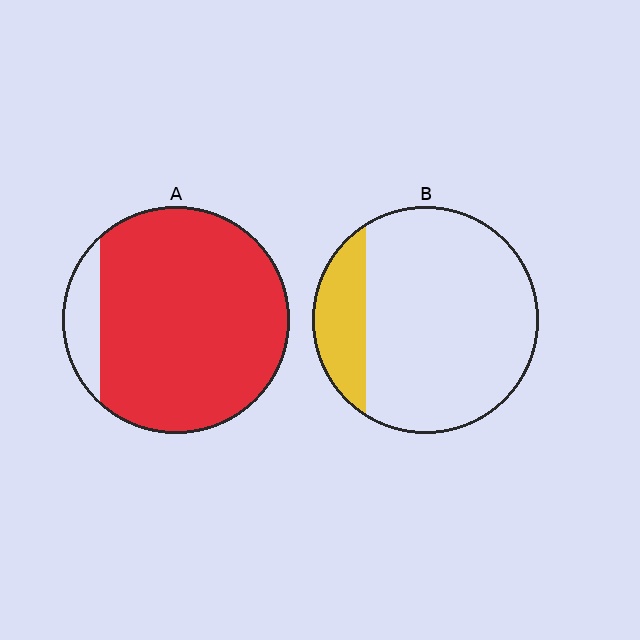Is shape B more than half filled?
No.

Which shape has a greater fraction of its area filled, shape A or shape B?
Shape A.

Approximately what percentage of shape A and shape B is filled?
A is approximately 90% and B is approximately 20%.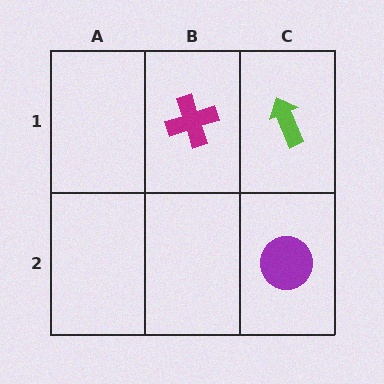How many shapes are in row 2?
1 shape.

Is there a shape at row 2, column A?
No, that cell is empty.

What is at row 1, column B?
A magenta cross.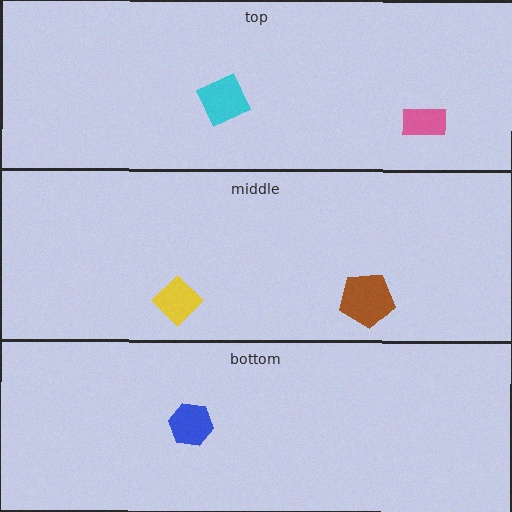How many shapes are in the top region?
2.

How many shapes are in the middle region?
2.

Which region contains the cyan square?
The top region.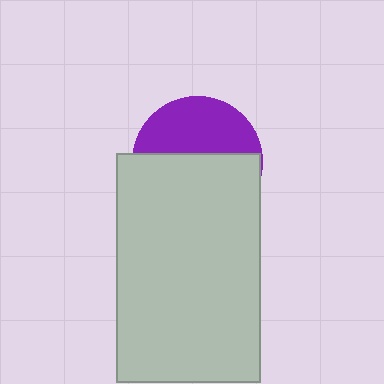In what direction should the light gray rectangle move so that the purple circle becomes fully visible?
The light gray rectangle should move down. That is the shortest direction to clear the overlap and leave the purple circle fully visible.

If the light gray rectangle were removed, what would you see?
You would see the complete purple circle.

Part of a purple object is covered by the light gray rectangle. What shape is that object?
It is a circle.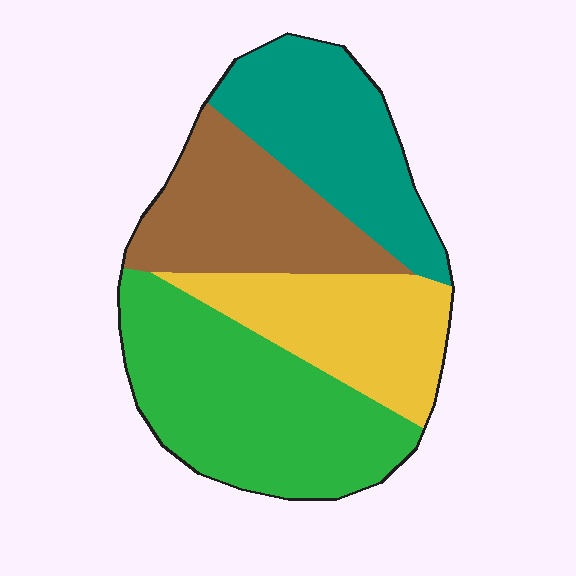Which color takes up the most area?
Green, at roughly 35%.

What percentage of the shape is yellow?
Yellow takes up about one fifth (1/5) of the shape.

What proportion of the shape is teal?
Teal takes up about one quarter (1/4) of the shape.